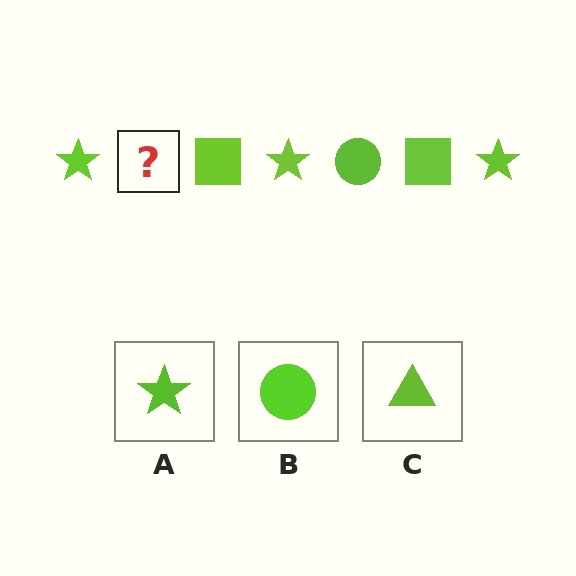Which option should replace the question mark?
Option B.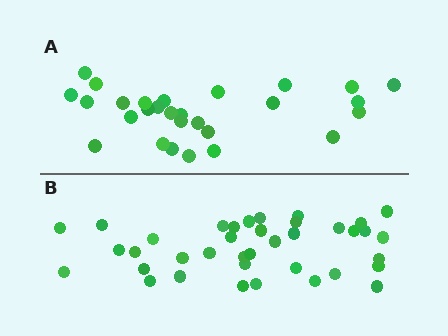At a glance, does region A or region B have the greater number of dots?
Region B (the bottom region) has more dots.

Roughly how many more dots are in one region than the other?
Region B has roughly 10 or so more dots than region A.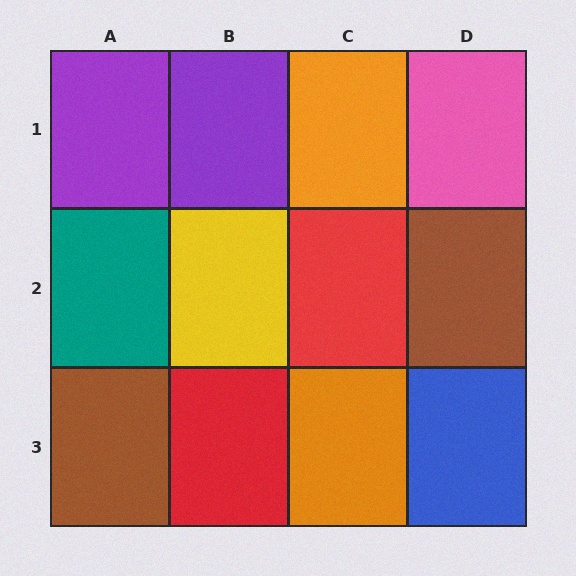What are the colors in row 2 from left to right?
Teal, yellow, red, brown.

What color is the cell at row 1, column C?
Orange.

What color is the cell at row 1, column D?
Pink.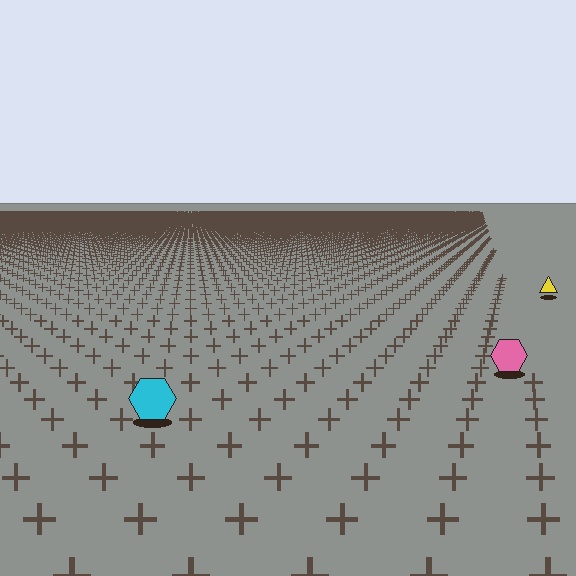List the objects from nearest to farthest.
From nearest to farthest: the cyan hexagon, the pink hexagon, the yellow triangle.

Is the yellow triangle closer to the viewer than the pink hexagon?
No. The pink hexagon is closer — you can tell from the texture gradient: the ground texture is coarser near it.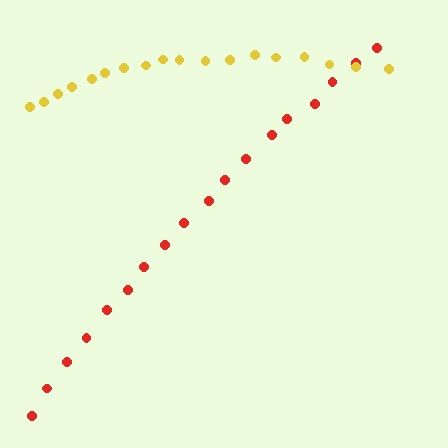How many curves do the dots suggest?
There are 2 distinct paths.